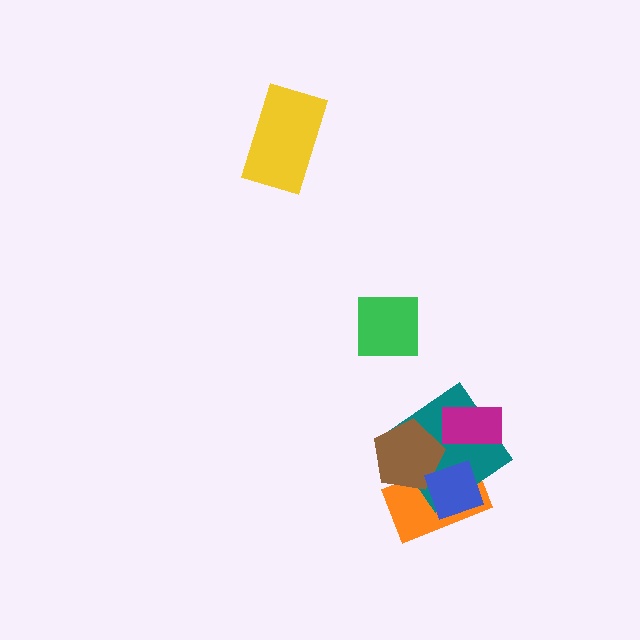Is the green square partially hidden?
No, no other shape covers it.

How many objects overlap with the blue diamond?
3 objects overlap with the blue diamond.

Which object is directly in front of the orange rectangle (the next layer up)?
The teal diamond is directly in front of the orange rectangle.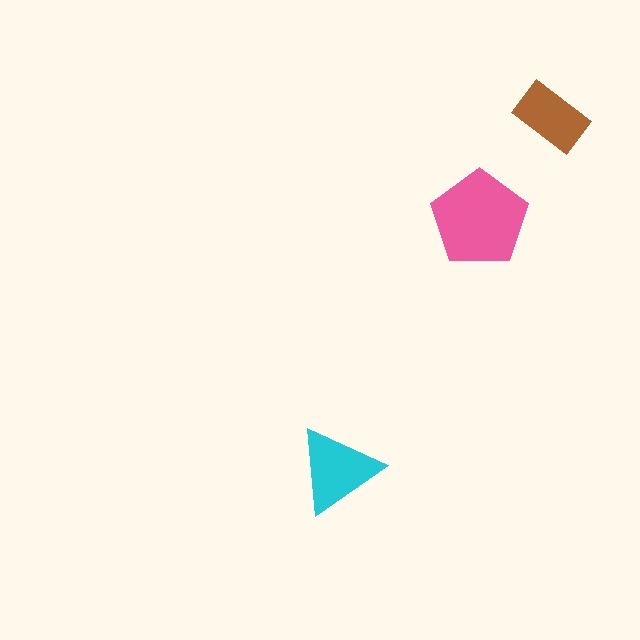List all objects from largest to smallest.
The pink pentagon, the cyan triangle, the brown rectangle.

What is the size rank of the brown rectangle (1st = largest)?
3rd.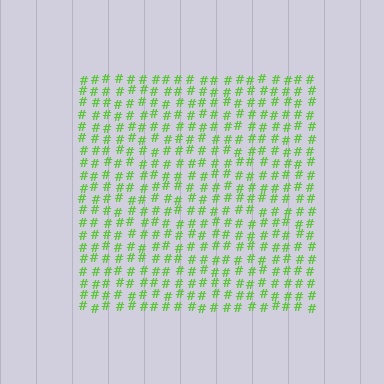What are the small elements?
The small elements are hash symbols.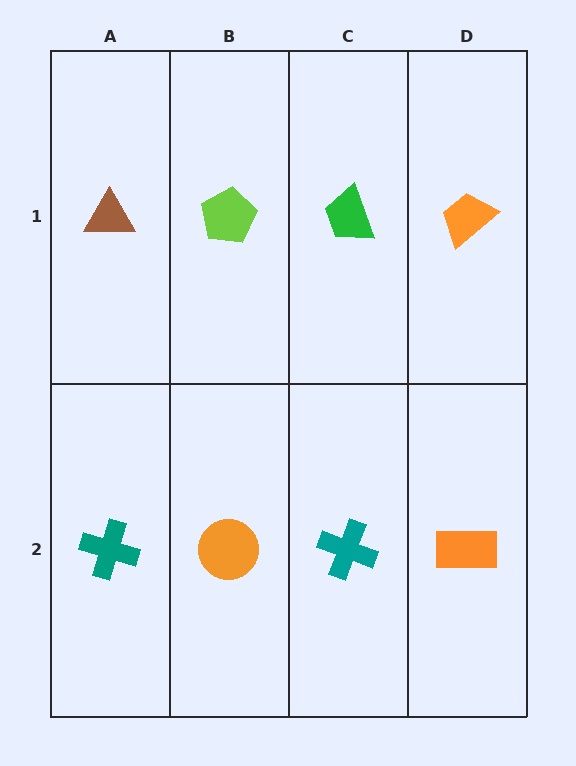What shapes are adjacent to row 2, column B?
A lime pentagon (row 1, column B), a teal cross (row 2, column A), a teal cross (row 2, column C).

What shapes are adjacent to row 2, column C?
A green trapezoid (row 1, column C), an orange circle (row 2, column B), an orange rectangle (row 2, column D).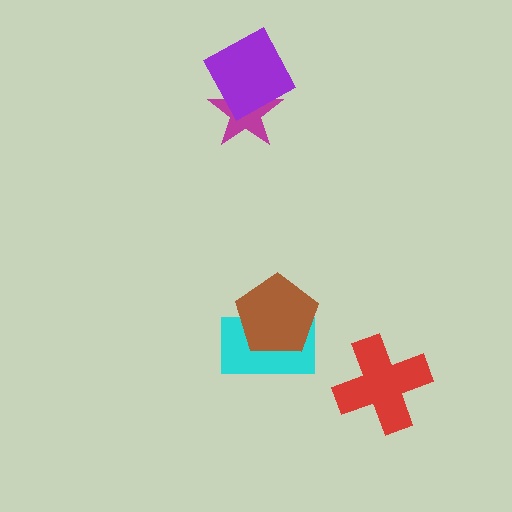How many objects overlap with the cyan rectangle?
1 object overlaps with the cyan rectangle.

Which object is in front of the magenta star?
The purple square is in front of the magenta star.